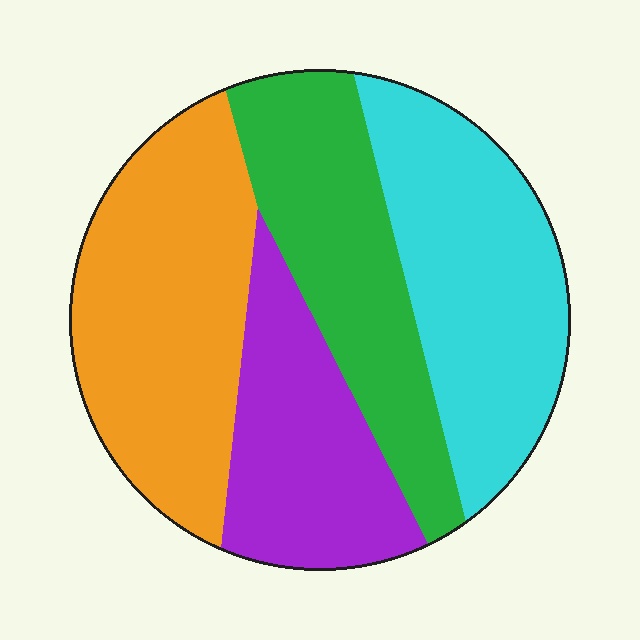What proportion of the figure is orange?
Orange takes up between a sixth and a third of the figure.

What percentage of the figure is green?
Green covers roughly 25% of the figure.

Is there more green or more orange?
Orange.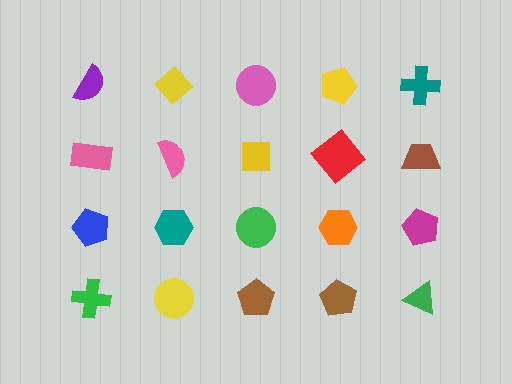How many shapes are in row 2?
5 shapes.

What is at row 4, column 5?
A green triangle.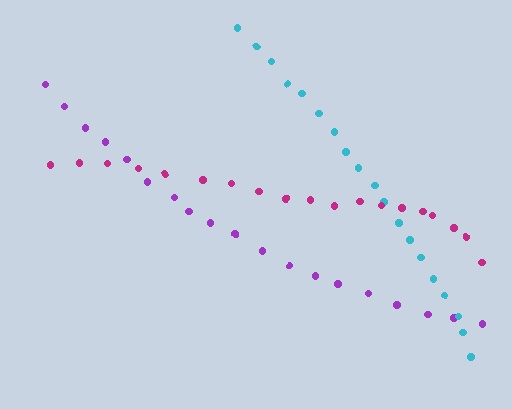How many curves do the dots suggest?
There are 3 distinct paths.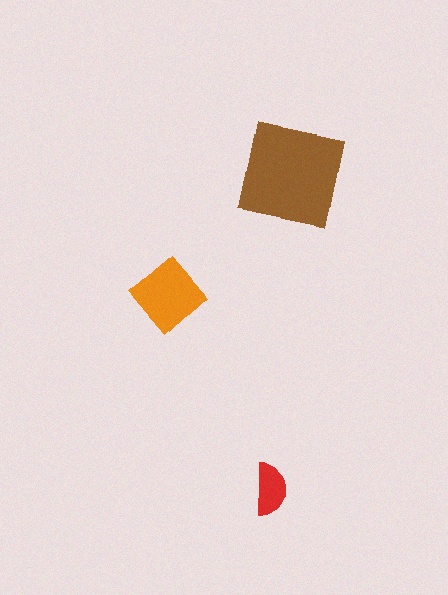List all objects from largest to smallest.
The brown square, the orange diamond, the red semicircle.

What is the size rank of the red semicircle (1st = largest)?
3rd.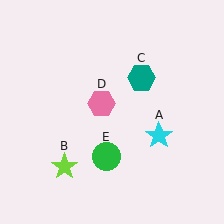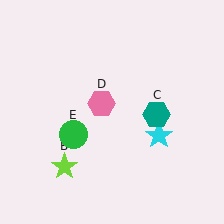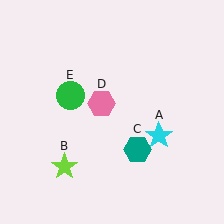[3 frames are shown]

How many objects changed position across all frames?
2 objects changed position: teal hexagon (object C), green circle (object E).